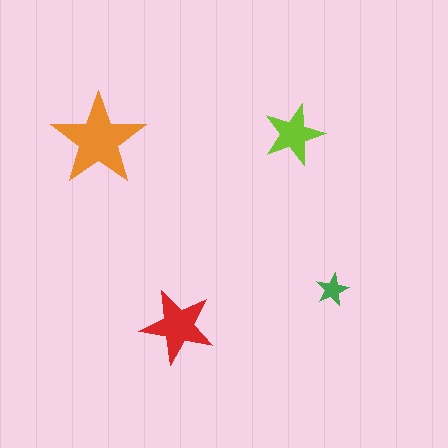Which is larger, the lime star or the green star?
The lime one.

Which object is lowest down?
The red star is bottommost.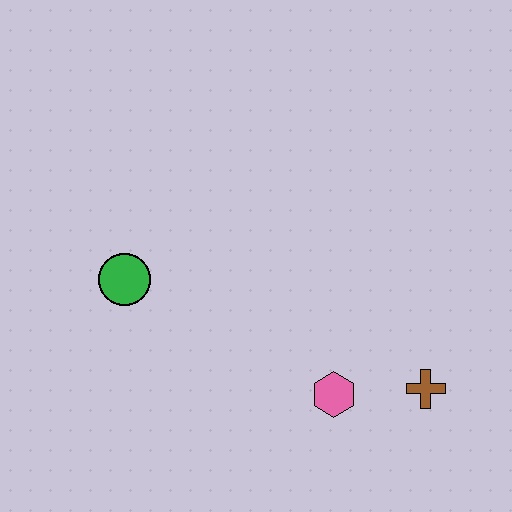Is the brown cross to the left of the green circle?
No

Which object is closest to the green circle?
The pink hexagon is closest to the green circle.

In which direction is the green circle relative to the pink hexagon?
The green circle is to the left of the pink hexagon.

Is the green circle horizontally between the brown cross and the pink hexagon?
No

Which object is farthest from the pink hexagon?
The green circle is farthest from the pink hexagon.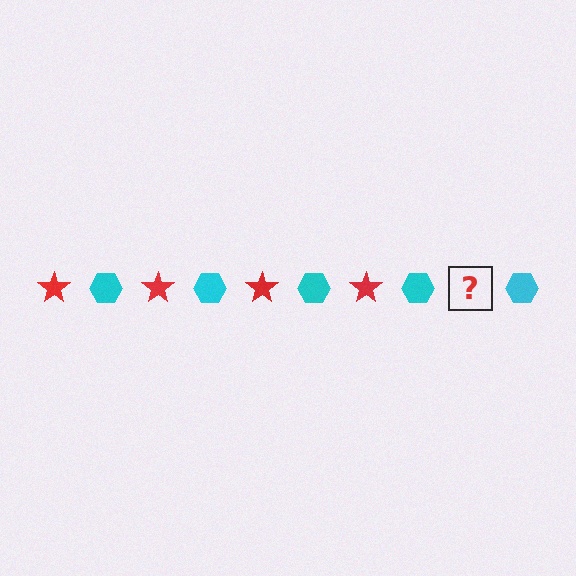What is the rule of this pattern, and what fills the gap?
The rule is that the pattern alternates between red star and cyan hexagon. The gap should be filled with a red star.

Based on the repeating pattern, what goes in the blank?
The blank should be a red star.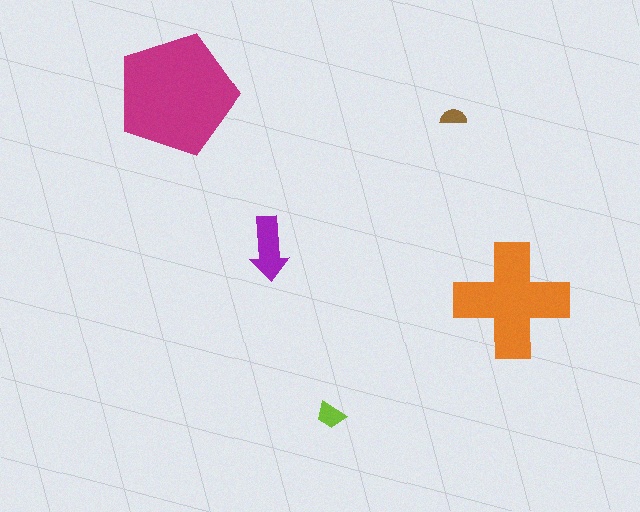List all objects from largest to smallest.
The magenta pentagon, the orange cross, the purple arrow, the lime trapezoid, the brown semicircle.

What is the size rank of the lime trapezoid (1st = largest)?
4th.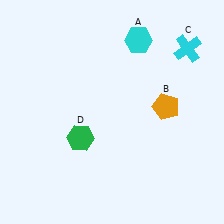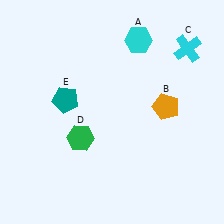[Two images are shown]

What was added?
A teal pentagon (E) was added in Image 2.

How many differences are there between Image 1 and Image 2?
There is 1 difference between the two images.